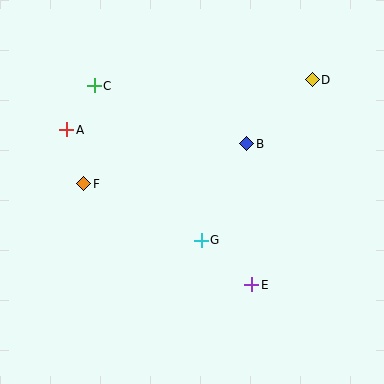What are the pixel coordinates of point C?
Point C is at (94, 86).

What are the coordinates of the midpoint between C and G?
The midpoint between C and G is at (148, 163).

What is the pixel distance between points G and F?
The distance between G and F is 130 pixels.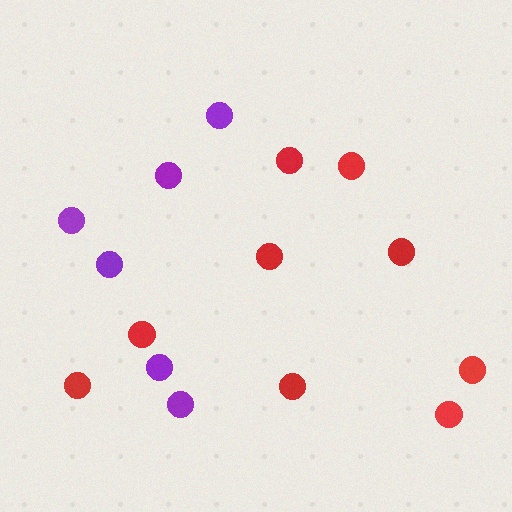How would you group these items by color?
There are 2 groups: one group of purple circles (6) and one group of red circles (9).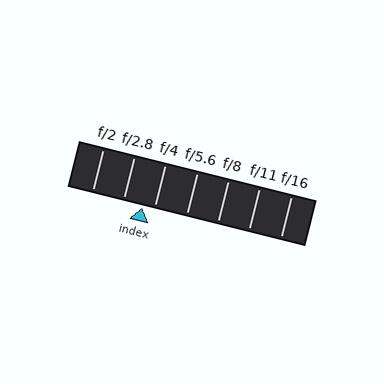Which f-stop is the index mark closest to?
The index mark is closest to f/4.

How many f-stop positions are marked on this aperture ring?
There are 7 f-stop positions marked.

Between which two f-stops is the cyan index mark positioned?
The index mark is between f/2.8 and f/4.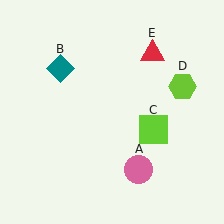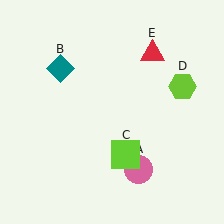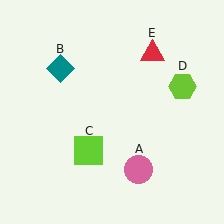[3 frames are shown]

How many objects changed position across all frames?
1 object changed position: lime square (object C).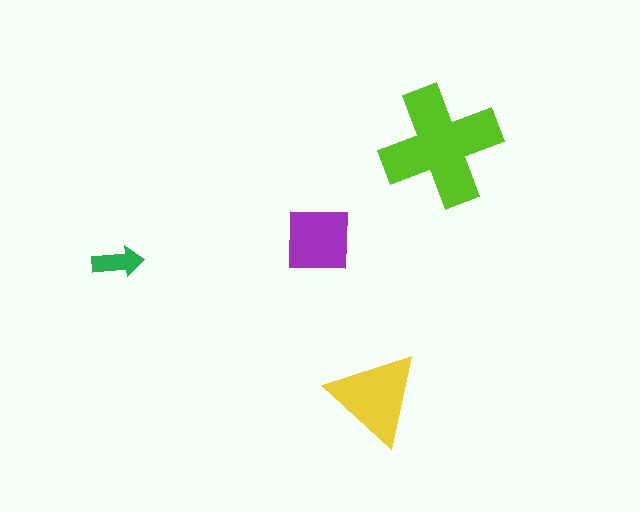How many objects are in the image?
There are 4 objects in the image.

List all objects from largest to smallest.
The lime cross, the yellow triangle, the purple square, the green arrow.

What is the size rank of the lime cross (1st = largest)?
1st.